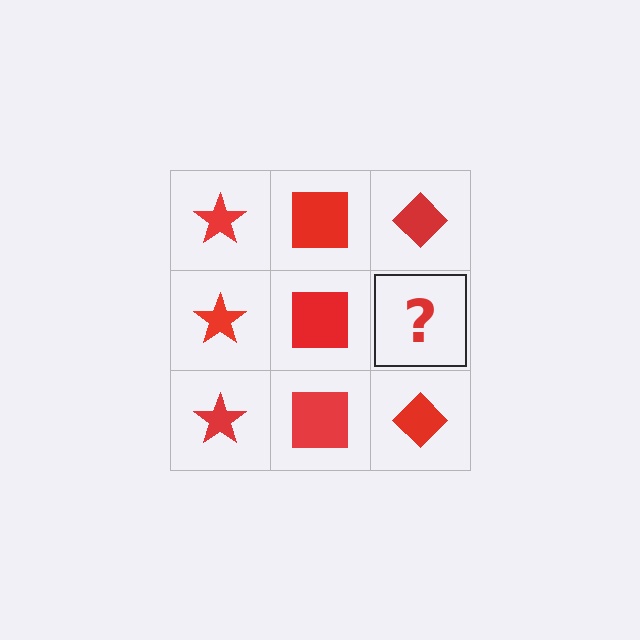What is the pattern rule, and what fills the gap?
The rule is that each column has a consistent shape. The gap should be filled with a red diamond.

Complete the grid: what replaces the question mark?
The question mark should be replaced with a red diamond.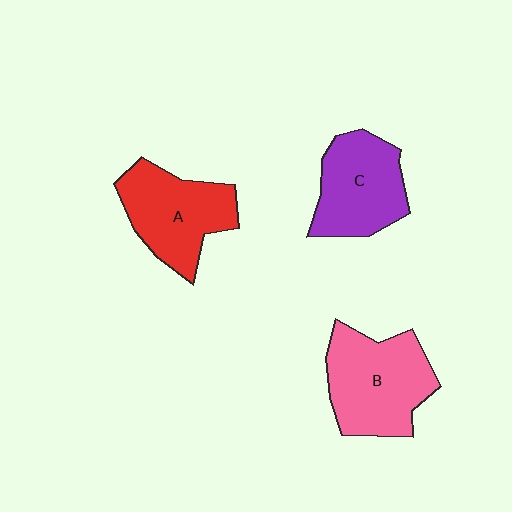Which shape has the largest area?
Shape B (pink).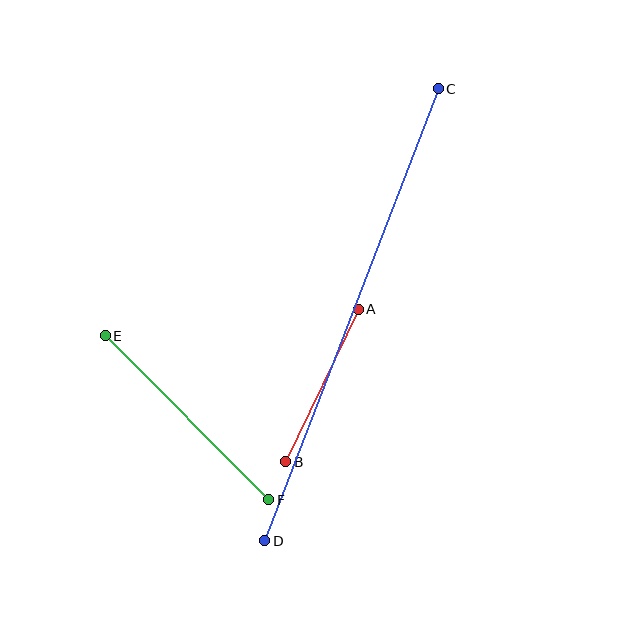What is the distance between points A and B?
The distance is approximately 169 pixels.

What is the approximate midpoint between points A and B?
The midpoint is at approximately (322, 385) pixels.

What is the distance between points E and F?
The distance is approximately 232 pixels.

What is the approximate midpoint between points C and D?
The midpoint is at approximately (351, 315) pixels.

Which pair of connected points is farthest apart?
Points C and D are farthest apart.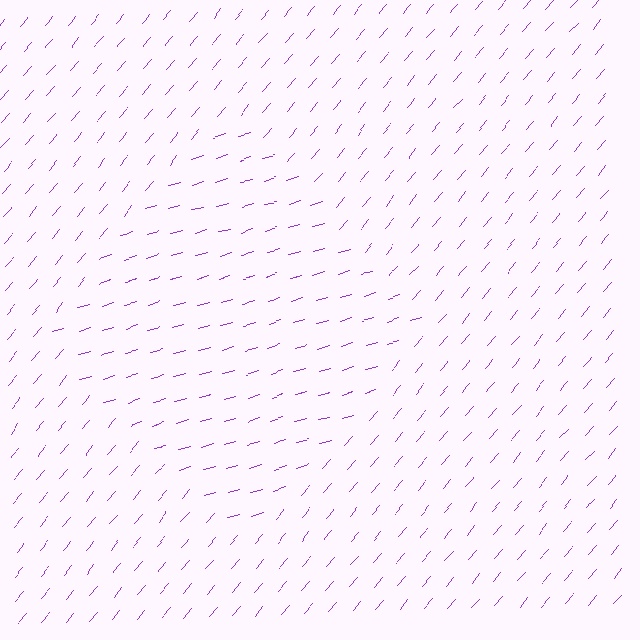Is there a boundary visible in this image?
Yes, there is a texture boundary formed by a change in line orientation.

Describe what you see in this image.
The image is filled with small purple line segments. A diamond region in the image has lines oriented differently from the surrounding lines, creating a visible texture boundary.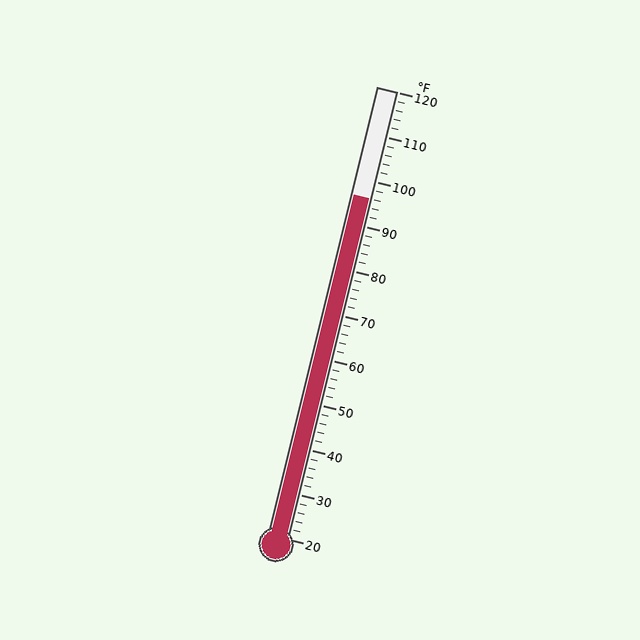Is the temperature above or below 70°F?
The temperature is above 70°F.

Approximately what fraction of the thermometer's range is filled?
The thermometer is filled to approximately 75% of its range.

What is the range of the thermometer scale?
The thermometer scale ranges from 20°F to 120°F.